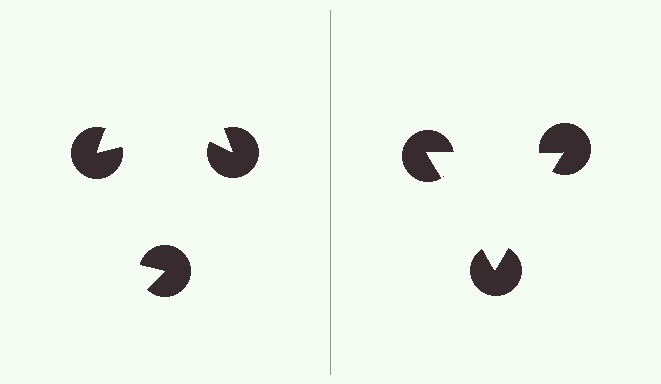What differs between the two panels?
The pac-man discs are positioned identically on both sides; only the wedge orientations differ. On the right they align to a triangle; on the left they are misaligned.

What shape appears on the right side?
An illusory triangle.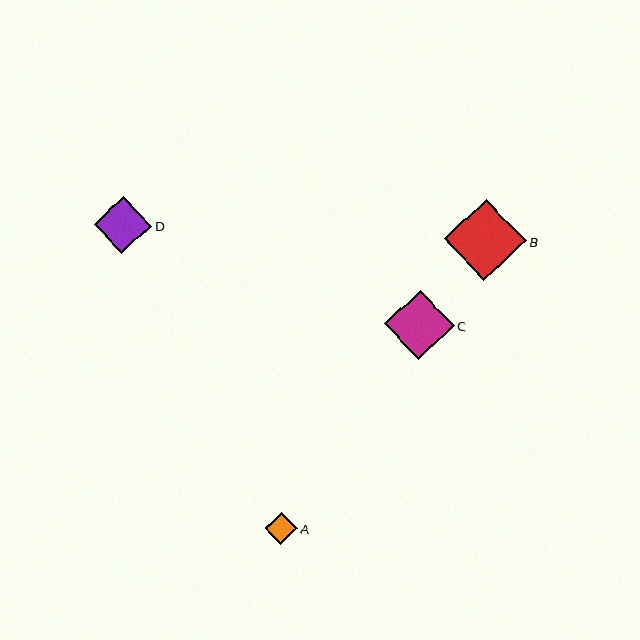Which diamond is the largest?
Diamond B is the largest with a size of approximately 82 pixels.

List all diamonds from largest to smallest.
From largest to smallest: B, C, D, A.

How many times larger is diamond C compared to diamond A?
Diamond C is approximately 2.1 times the size of diamond A.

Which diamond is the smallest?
Diamond A is the smallest with a size of approximately 32 pixels.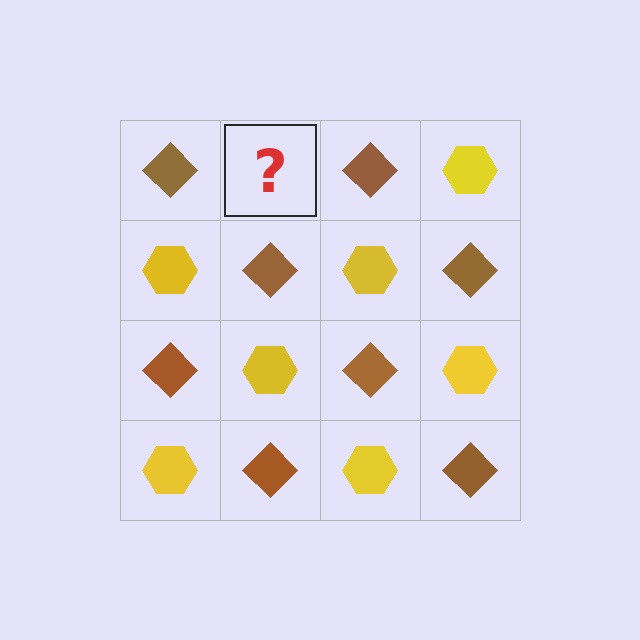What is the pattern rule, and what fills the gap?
The rule is that it alternates brown diamond and yellow hexagon in a checkerboard pattern. The gap should be filled with a yellow hexagon.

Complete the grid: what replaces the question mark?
The question mark should be replaced with a yellow hexagon.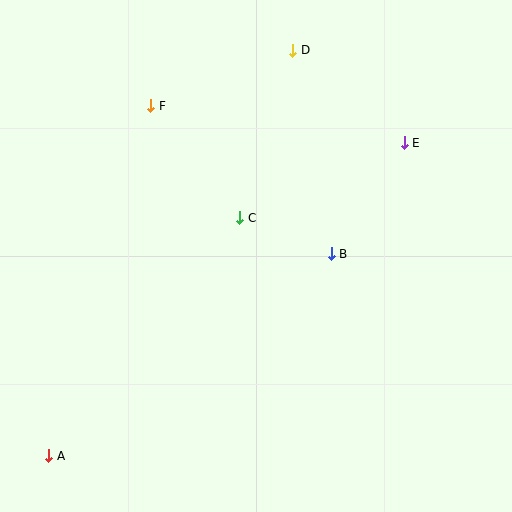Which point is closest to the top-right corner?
Point E is closest to the top-right corner.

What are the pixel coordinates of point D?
Point D is at (293, 50).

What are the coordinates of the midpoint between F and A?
The midpoint between F and A is at (100, 281).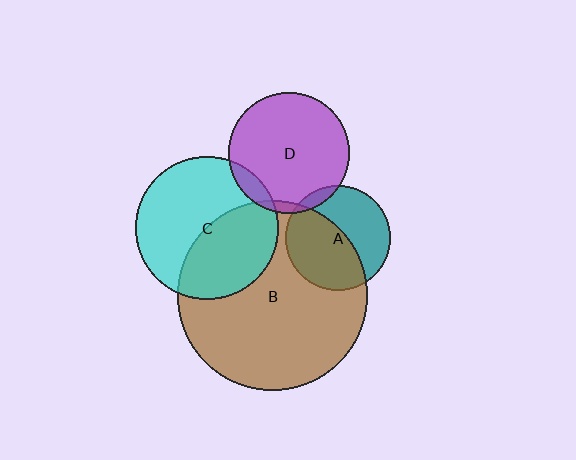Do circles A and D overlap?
Yes.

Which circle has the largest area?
Circle B (brown).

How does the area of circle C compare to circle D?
Approximately 1.4 times.